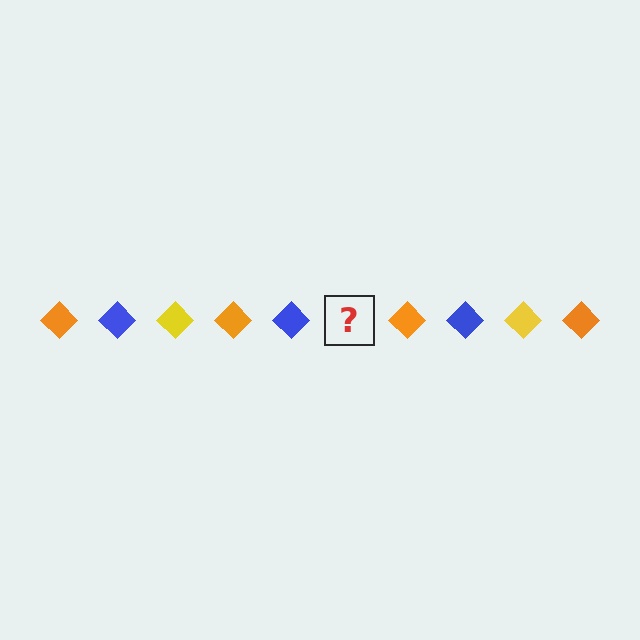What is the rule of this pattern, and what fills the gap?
The rule is that the pattern cycles through orange, blue, yellow diamonds. The gap should be filled with a yellow diamond.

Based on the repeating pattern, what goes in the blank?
The blank should be a yellow diamond.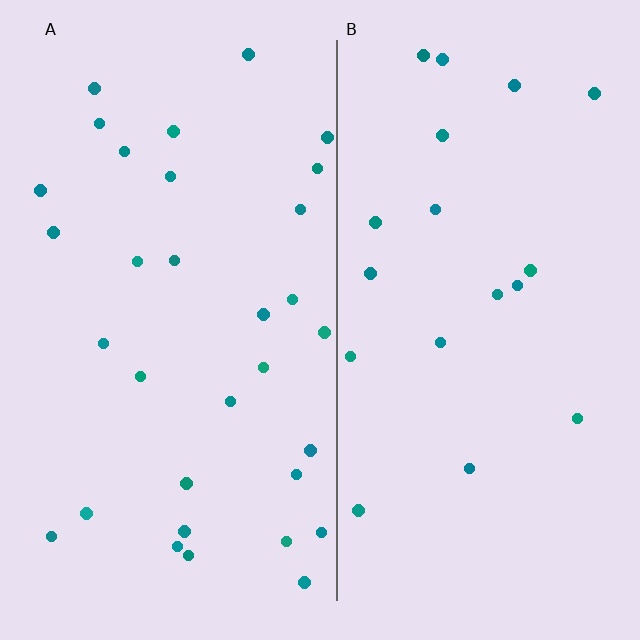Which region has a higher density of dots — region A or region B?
A (the left).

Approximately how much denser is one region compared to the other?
Approximately 1.7× — region A over region B.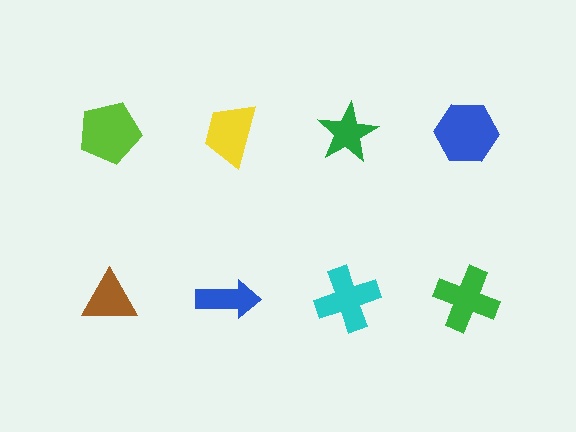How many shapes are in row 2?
4 shapes.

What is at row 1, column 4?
A blue hexagon.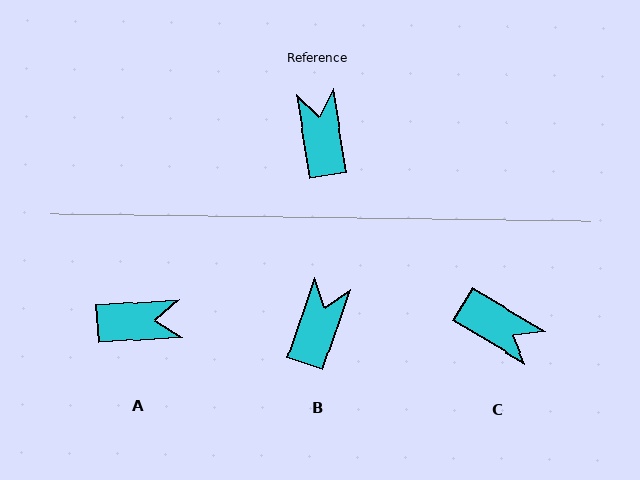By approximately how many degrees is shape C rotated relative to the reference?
Approximately 129 degrees clockwise.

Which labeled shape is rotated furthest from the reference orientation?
C, about 129 degrees away.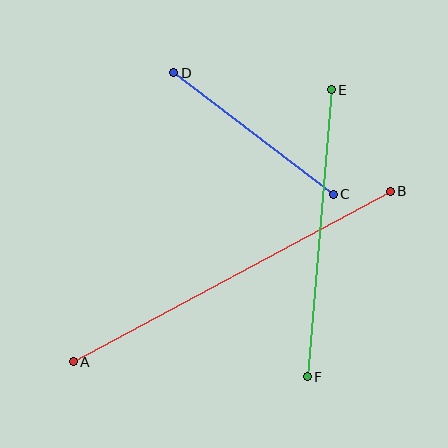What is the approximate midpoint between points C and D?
The midpoint is at approximately (254, 134) pixels.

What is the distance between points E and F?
The distance is approximately 288 pixels.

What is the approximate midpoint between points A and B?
The midpoint is at approximately (232, 276) pixels.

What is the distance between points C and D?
The distance is approximately 200 pixels.